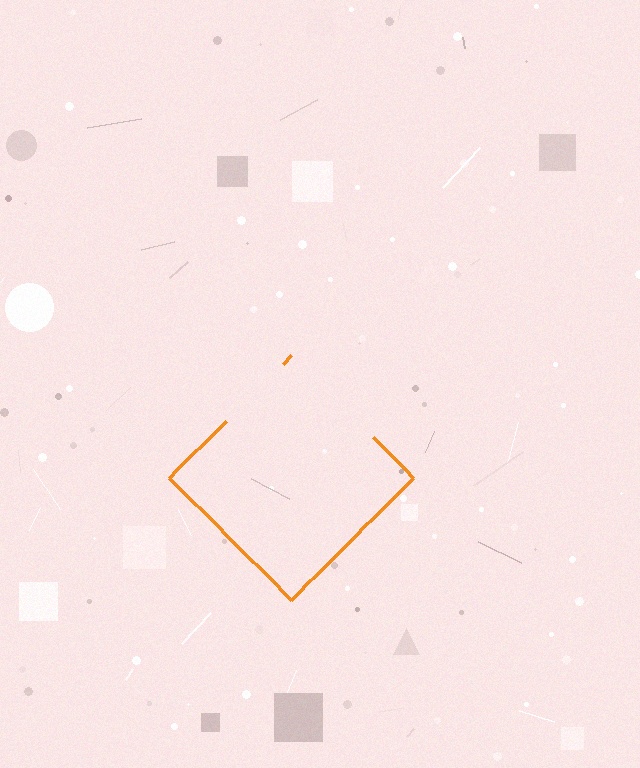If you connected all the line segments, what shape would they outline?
They would outline a diamond.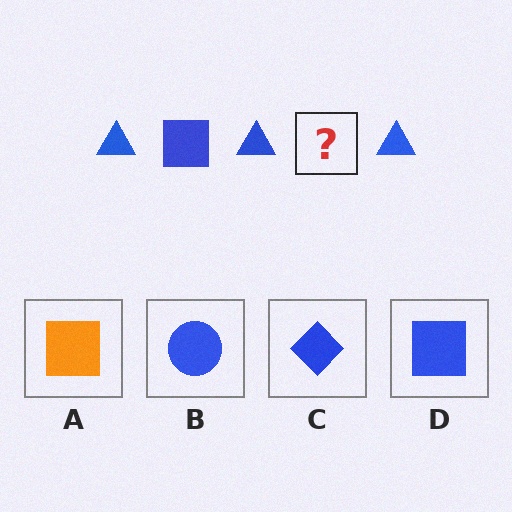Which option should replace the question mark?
Option D.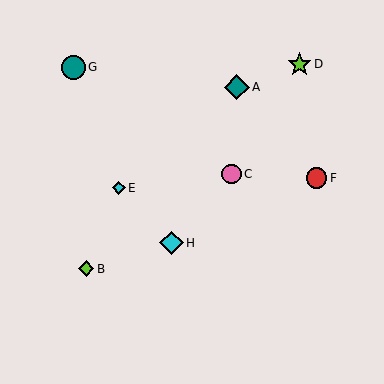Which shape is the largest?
The teal diamond (labeled A) is the largest.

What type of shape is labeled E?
Shape E is a cyan diamond.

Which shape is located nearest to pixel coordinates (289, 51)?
The lime star (labeled D) at (300, 65) is nearest to that location.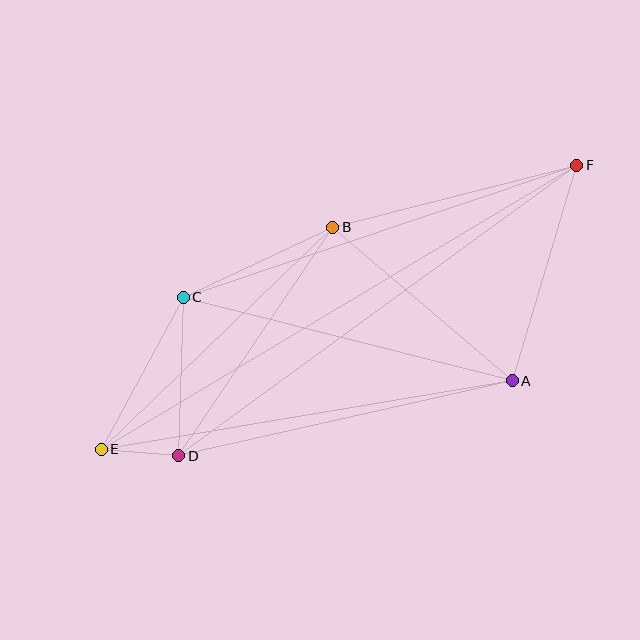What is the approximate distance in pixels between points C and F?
The distance between C and F is approximately 415 pixels.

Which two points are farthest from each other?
Points E and F are farthest from each other.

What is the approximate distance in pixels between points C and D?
The distance between C and D is approximately 159 pixels.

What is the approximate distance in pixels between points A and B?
The distance between A and B is approximately 236 pixels.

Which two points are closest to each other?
Points D and E are closest to each other.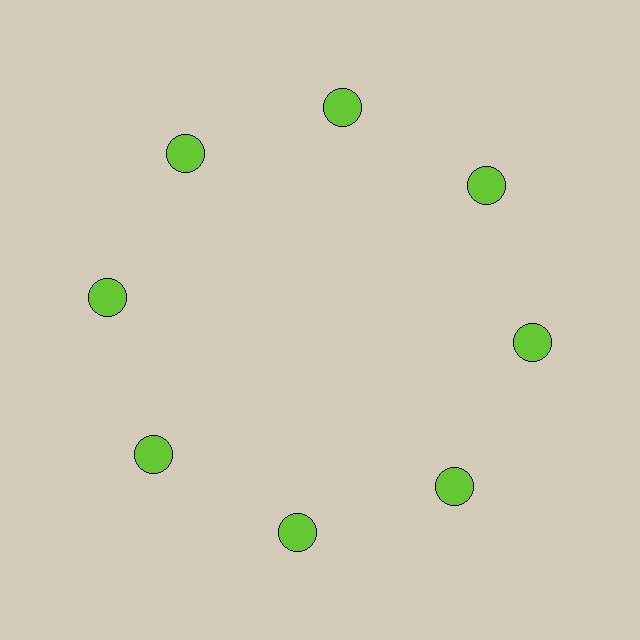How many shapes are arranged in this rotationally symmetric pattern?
There are 8 shapes, arranged in 8 groups of 1.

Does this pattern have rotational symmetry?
Yes, this pattern has 8-fold rotational symmetry. It looks the same after rotating 45 degrees around the center.